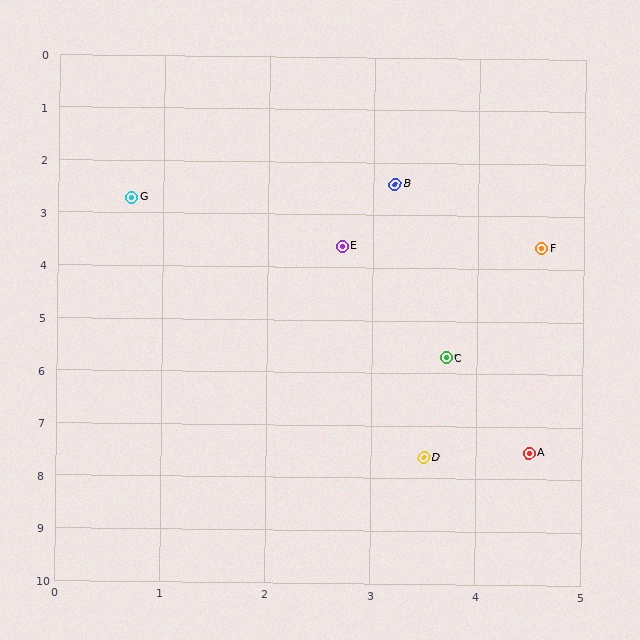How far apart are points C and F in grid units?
Points C and F are about 2.3 grid units apart.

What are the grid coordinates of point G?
Point G is at approximately (0.7, 2.7).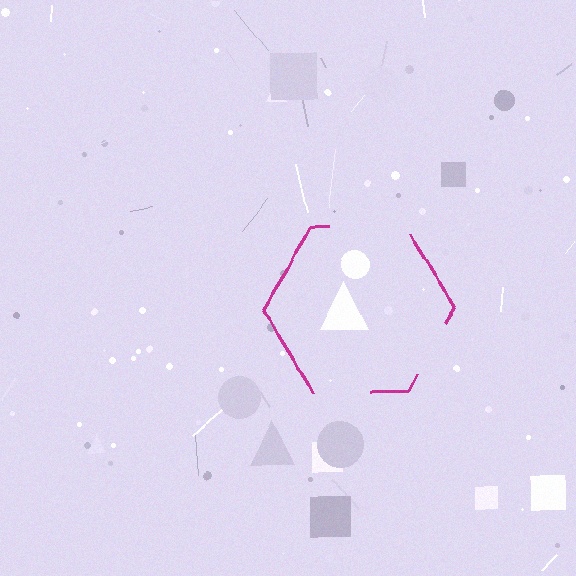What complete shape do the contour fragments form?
The contour fragments form a hexagon.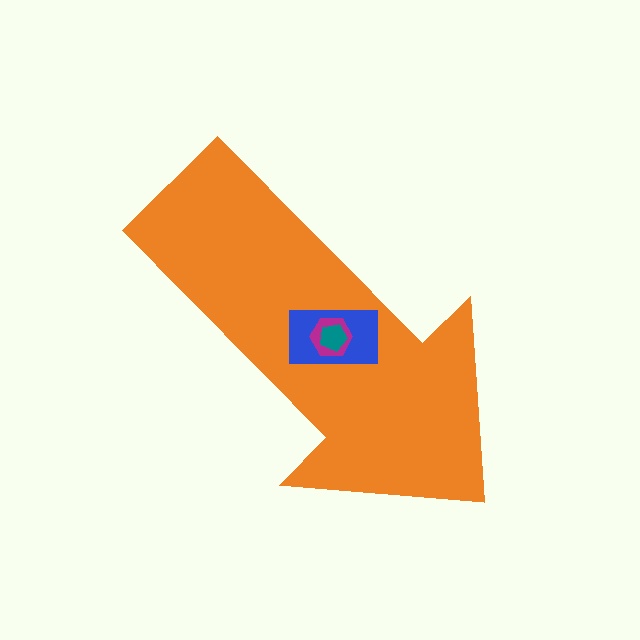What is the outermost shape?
The orange arrow.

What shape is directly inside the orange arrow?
The blue rectangle.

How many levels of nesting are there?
4.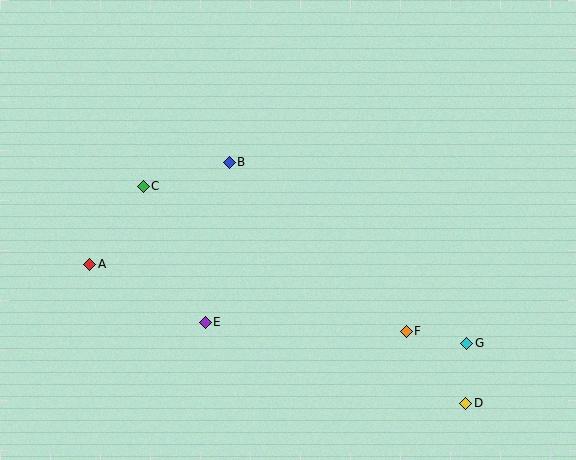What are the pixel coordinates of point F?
Point F is at (406, 331).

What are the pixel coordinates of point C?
Point C is at (143, 186).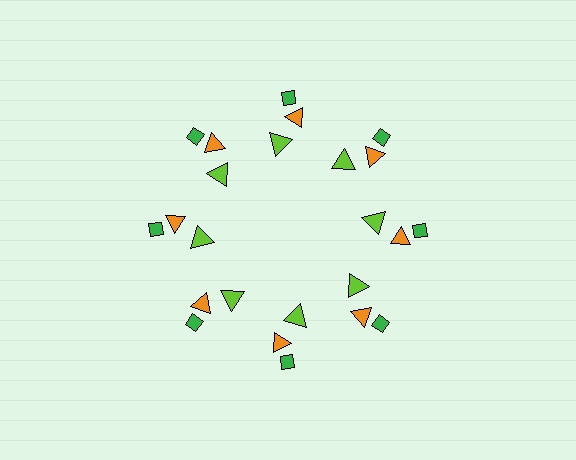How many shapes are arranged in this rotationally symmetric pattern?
There are 24 shapes, arranged in 8 groups of 3.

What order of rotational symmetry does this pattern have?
This pattern has 8-fold rotational symmetry.